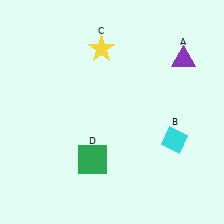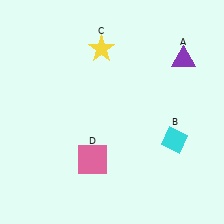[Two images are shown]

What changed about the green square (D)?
In Image 1, D is green. In Image 2, it changed to pink.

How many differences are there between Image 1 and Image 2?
There is 1 difference between the two images.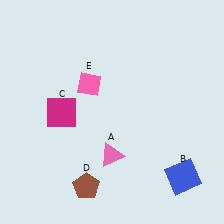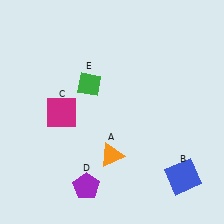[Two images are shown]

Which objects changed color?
A changed from pink to orange. D changed from brown to purple. E changed from pink to green.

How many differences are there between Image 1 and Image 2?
There are 3 differences between the two images.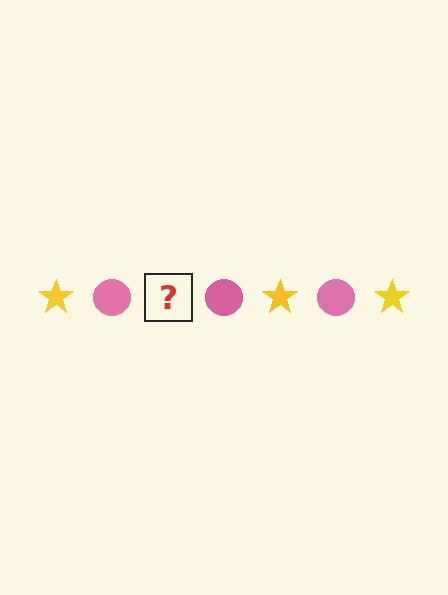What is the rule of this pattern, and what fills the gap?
The rule is that the pattern alternates between yellow star and pink circle. The gap should be filled with a yellow star.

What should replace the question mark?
The question mark should be replaced with a yellow star.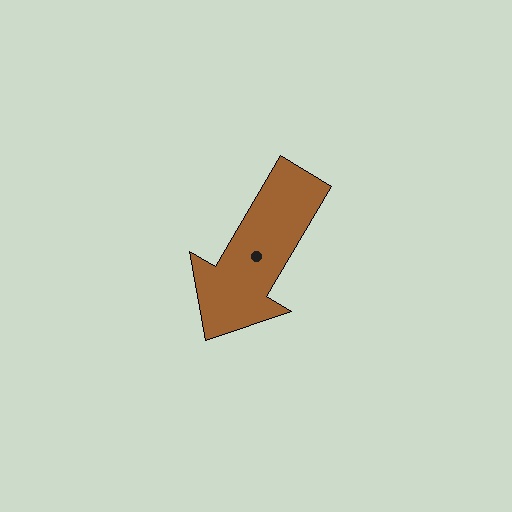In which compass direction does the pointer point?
Southwest.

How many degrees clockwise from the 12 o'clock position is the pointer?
Approximately 211 degrees.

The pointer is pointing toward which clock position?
Roughly 7 o'clock.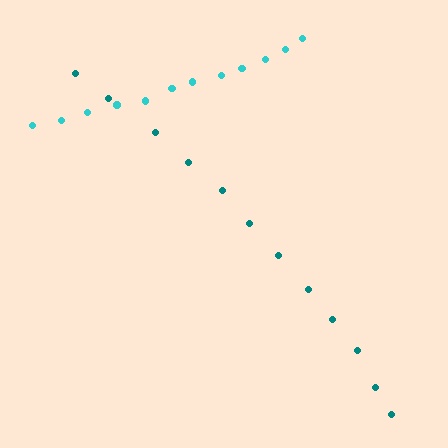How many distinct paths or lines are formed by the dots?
There are 2 distinct paths.